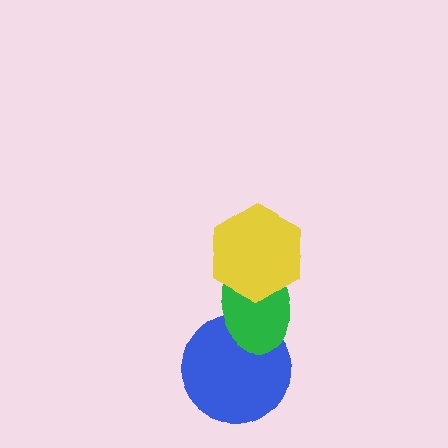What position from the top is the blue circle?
The blue circle is 3rd from the top.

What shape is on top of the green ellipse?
The yellow hexagon is on top of the green ellipse.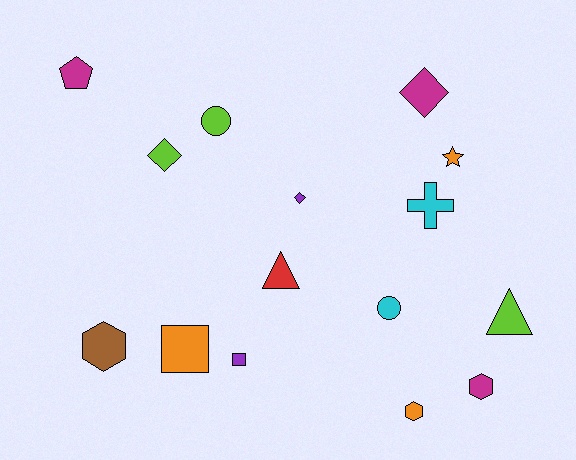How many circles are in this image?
There are 2 circles.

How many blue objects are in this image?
There are no blue objects.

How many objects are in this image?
There are 15 objects.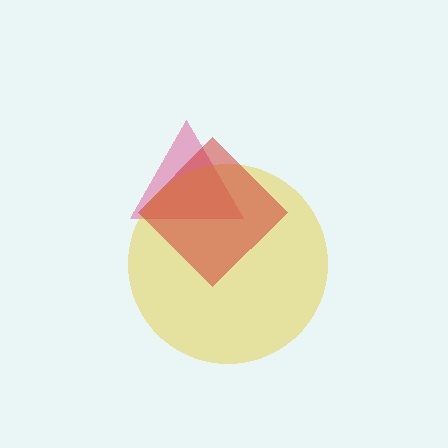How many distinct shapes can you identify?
There are 3 distinct shapes: a pink triangle, a yellow circle, a red diamond.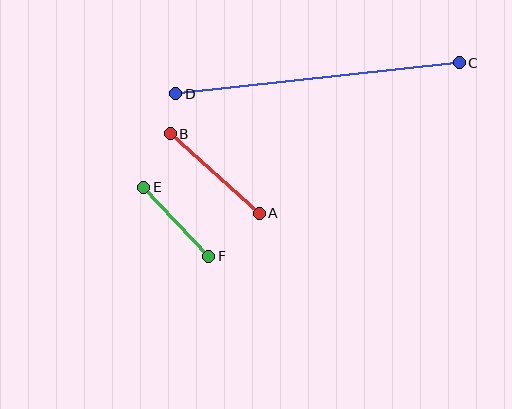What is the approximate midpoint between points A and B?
The midpoint is at approximately (215, 174) pixels.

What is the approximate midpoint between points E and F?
The midpoint is at approximately (176, 222) pixels.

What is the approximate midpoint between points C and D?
The midpoint is at approximately (318, 78) pixels.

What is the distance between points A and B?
The distance is approximately 119 pixels.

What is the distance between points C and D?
The distance is approximately 285 pixels.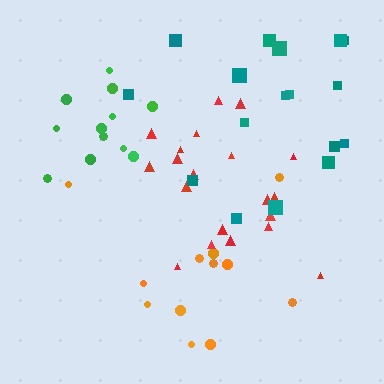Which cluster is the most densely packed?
Green.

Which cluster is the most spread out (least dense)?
Orange.